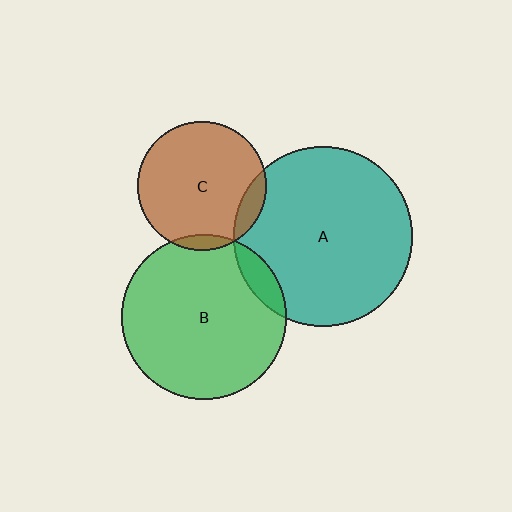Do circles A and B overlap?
Yes.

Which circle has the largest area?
Circle A (teal).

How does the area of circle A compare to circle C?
Approximately 1.9 times.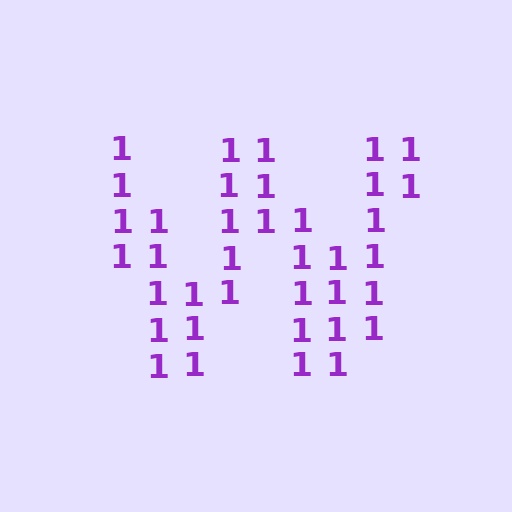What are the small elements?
The small elements are digit 1's.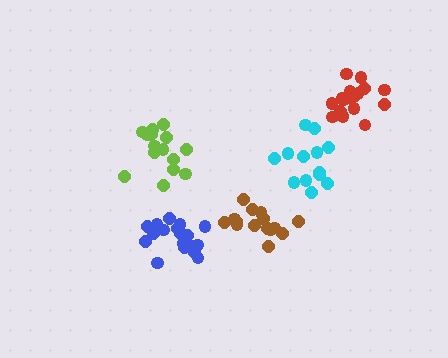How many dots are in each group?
Group 1: 19 dots, Group 2: 15 dots, Group 3: 13 dots, Group 4: 17 dots, Group 5: 15 dots (79 total).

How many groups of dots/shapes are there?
There are 5 groups.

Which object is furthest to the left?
The lime cluster is leftmost.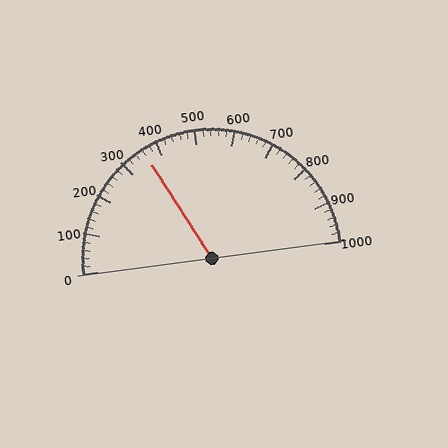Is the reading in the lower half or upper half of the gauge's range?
The reading is in the lower half of the range (0 to 1000).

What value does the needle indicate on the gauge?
The needle indicates approximately 360.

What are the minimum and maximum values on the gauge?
The gauge ranges from 0 to 1000.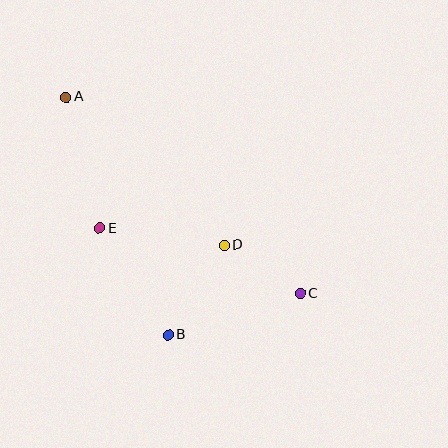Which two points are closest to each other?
Points C and D are closest to each other.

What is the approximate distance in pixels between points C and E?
The distance between C and E is approximately 211 pixels.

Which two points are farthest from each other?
Points A and C are farthest from each other.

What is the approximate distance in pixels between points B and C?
The distance between B and C is approximately 138 pixels.